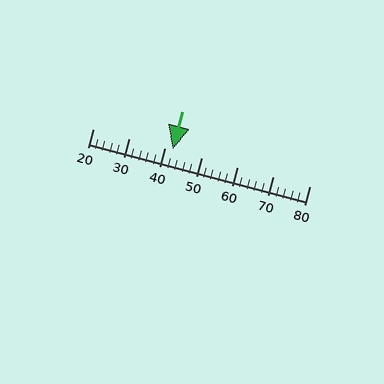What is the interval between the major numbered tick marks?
The major tick marks are spaced 10 units apart.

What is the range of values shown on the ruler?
The ruler shows values from 20 to 80.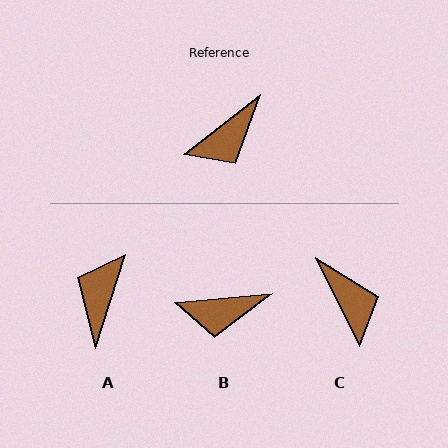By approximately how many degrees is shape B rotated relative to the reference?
Approximately 33 degrees clockwise.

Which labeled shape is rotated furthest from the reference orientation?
A, about 146 degrees away.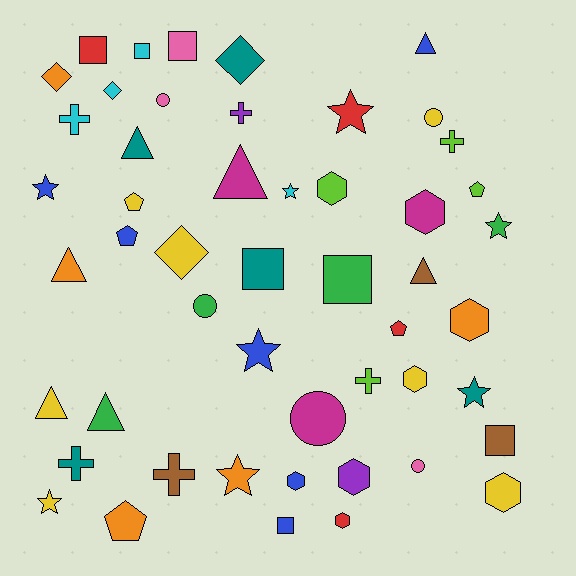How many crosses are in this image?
There are 6 crosses.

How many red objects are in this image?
There are 4 red objects.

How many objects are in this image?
There are 50 objects.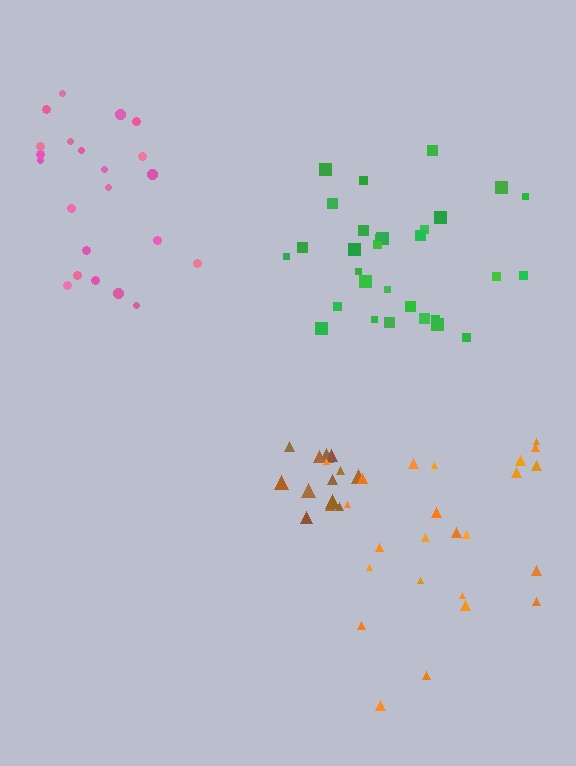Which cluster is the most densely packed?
Brown.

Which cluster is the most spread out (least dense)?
Orange.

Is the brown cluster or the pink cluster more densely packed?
Brown.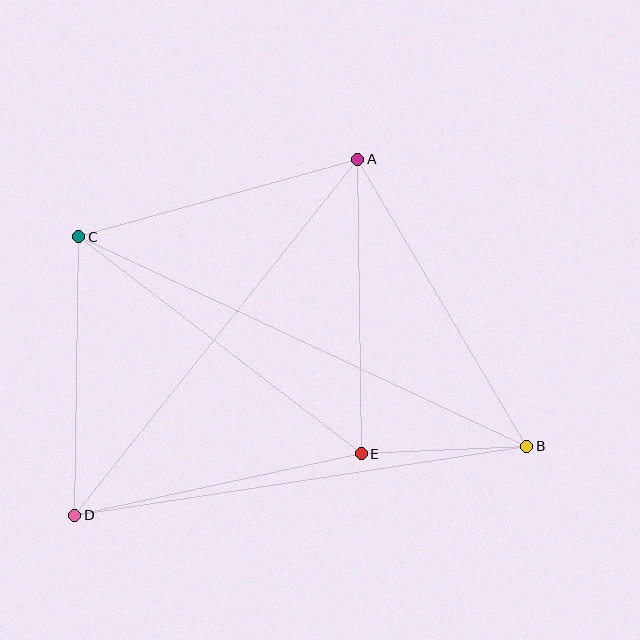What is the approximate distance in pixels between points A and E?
The distance between A and E is approximately 295 pixels.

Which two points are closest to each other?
Points B and E are closest to each other.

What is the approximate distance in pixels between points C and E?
The distance between C and E is approximately 356 pixels.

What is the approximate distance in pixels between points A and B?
The distance between A and B is approximately 333 pixels.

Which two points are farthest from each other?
Points B and C are farthest from each other.